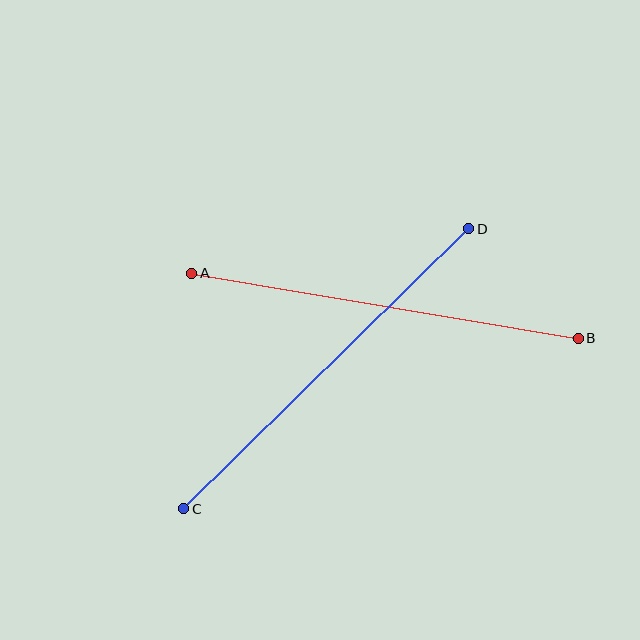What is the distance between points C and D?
The distance is approximately 400 pixels.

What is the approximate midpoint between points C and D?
The midpoint is at approximately (326, 369) pixels.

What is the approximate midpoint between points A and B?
The midpoint is at approximately (385, 306) pixels.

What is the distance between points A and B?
The distance is approximately 392 pixels.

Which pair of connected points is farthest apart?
Points C and D are farthest apart.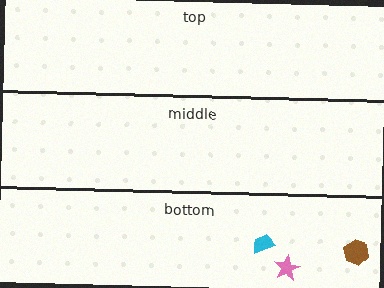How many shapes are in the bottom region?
3.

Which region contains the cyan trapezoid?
The bottom region.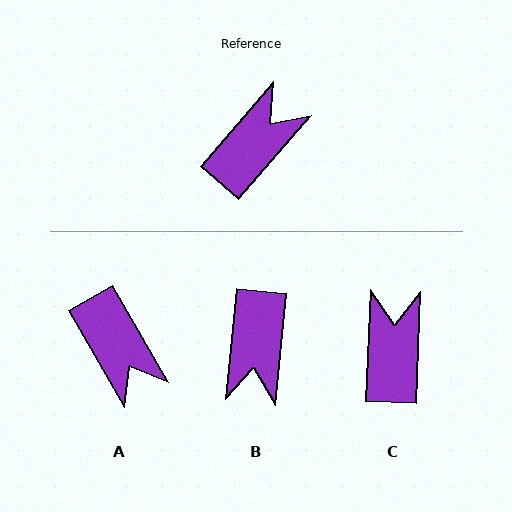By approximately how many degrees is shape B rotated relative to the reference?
Approximately 145 degrees clockwise.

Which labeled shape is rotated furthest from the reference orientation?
B, about 145 degrees away.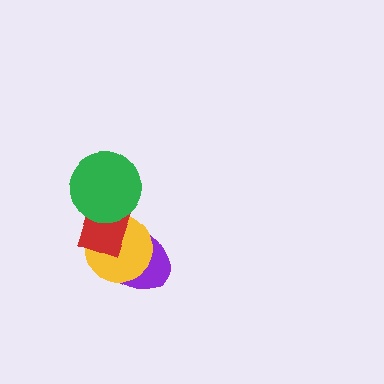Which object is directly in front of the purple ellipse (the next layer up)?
The yellow circle is directly in front of the purple ellipse.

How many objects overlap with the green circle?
1 object overlaps with the green circle.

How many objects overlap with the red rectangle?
3 objects overlap with the red rectangle.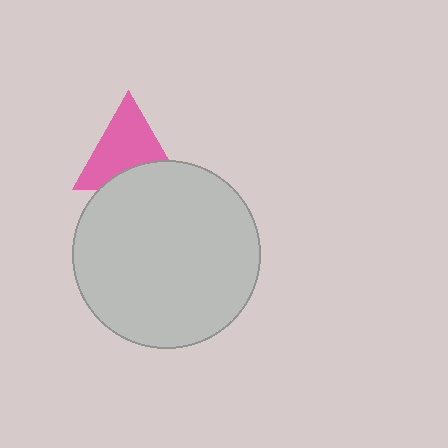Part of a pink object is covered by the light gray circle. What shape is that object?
It is a triangle.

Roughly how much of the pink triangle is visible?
Most of it is visible (roughly 70%).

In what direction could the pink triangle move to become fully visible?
The pink triangle could move up. That would shift it out from behind the light gray circle entirely.